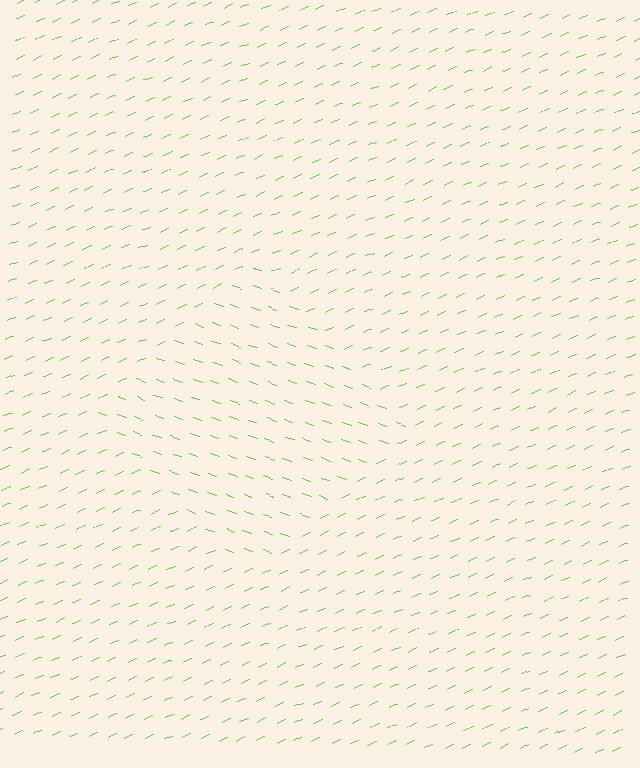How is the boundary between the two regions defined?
The boundary is defined purely by a change in line orientation (approximately 45 degrees difference). All lines are the same color and thickness.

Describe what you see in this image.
The image is filled with small lime line segments. A diamond region in the image has lines oriented differently from the surrounding lines, creating a visible texture boundary.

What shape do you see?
I see a diamond.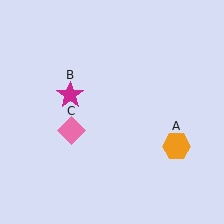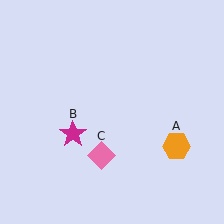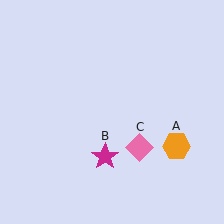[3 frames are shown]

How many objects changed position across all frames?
2 objects changed position: magenta star (object B), pink diamond (object C).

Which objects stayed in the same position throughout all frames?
Orange hexagon (object A) remained stationary.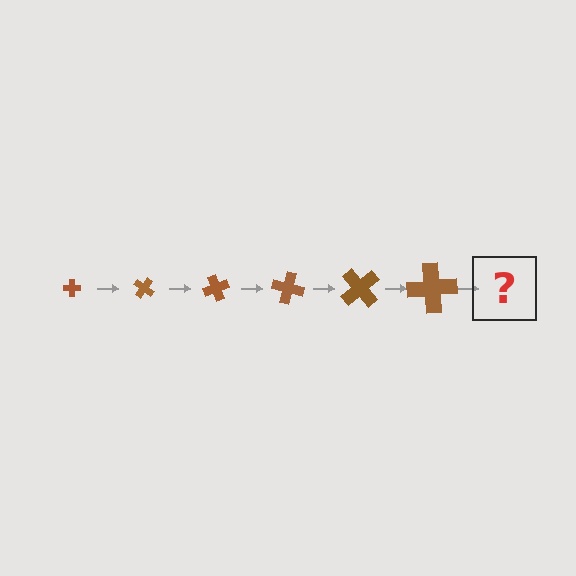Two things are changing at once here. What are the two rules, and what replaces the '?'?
The two rules are that the cross grows larger each step and it rotates 35 degrees each step. The '?' should be a cross, larger than the previous one and rotated 210 degrees from the start.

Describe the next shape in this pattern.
It should be a cross, larger than the previous one and rotated 210 degrees from the start.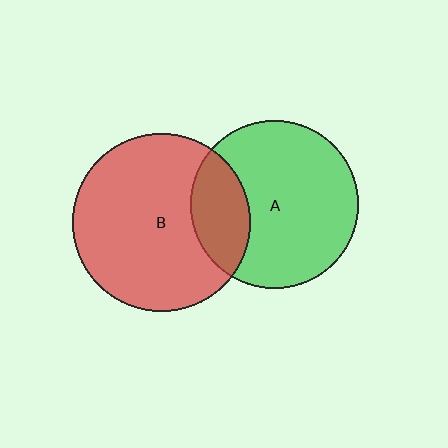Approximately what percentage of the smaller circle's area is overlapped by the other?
Approximately 25%.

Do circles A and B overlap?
Yes.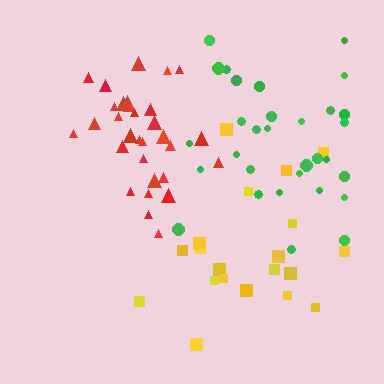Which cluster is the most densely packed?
Red.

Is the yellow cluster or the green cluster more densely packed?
Green.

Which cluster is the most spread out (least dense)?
Yellow.